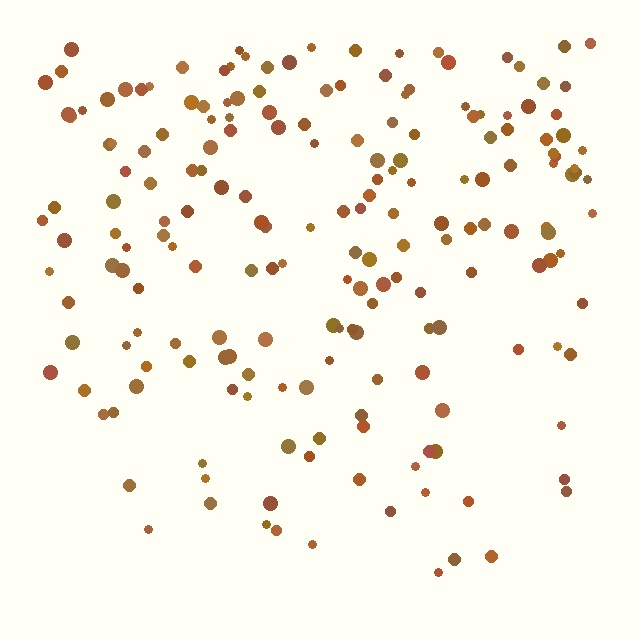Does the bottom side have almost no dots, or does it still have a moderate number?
Still a moderate number, just noticeably fewer than the top.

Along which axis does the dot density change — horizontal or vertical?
Vertical.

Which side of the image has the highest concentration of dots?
The top.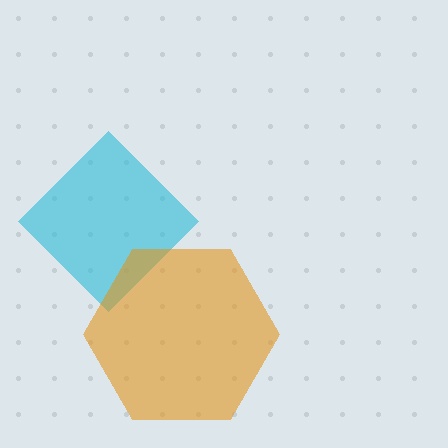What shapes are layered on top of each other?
The layered shapes are: a cyan diamond, an orange hexagon.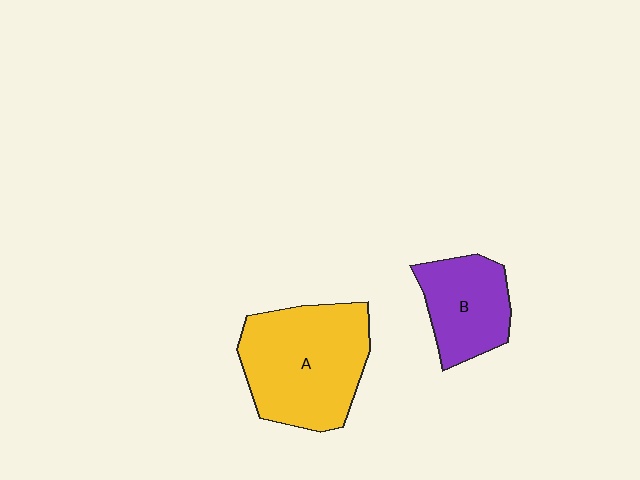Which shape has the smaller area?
Shape B (purple).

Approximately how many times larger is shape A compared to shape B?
Approximately 1.7 times.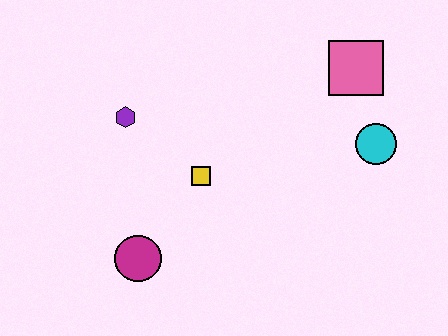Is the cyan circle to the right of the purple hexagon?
Yes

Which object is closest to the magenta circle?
The yellow square is closest to the magenta circle.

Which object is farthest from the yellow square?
The pink square is farthest from the yellow square.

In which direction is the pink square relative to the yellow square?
The pink square is to the right of the yellow square.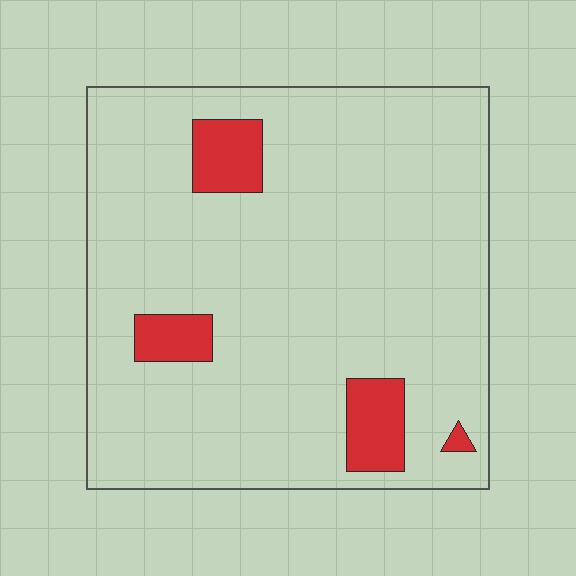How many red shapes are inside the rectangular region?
4.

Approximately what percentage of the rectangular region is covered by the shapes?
Approximately 10%.